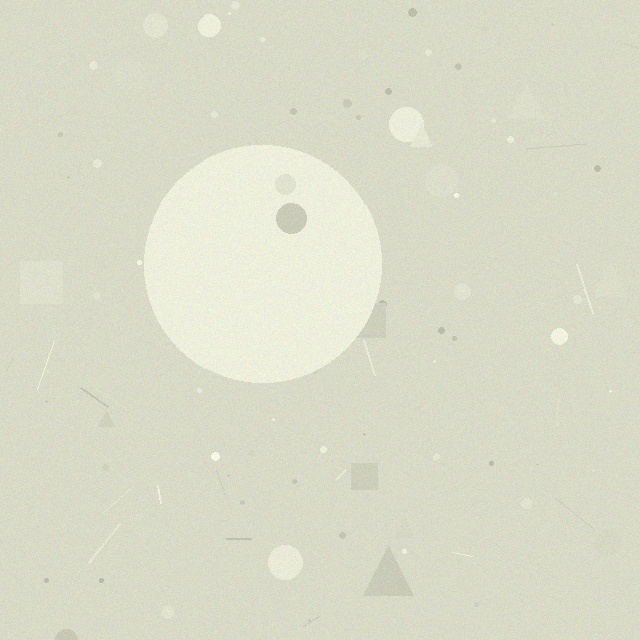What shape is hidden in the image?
A circle is hidden in the image.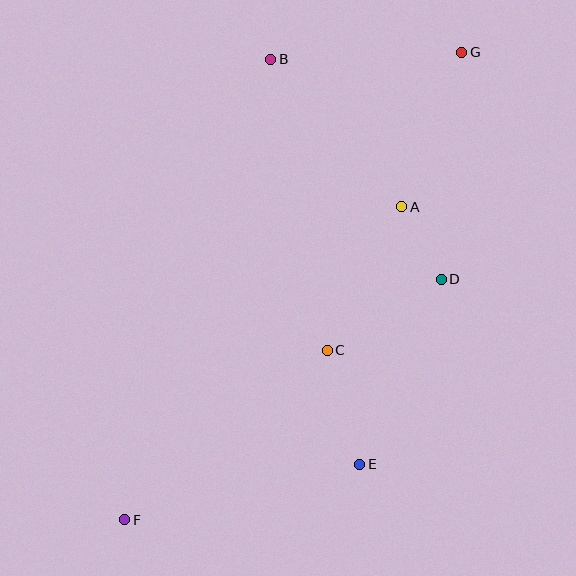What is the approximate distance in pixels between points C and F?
The distance between C and F is approximately 264 pixels.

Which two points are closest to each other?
Points A and D are closest to each other.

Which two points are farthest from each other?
Points F and G are farthest from each other.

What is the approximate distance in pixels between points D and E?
The distance between D and E is approximately 202 pixels.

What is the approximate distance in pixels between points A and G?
The distance between A and G is approximately 166 pixels.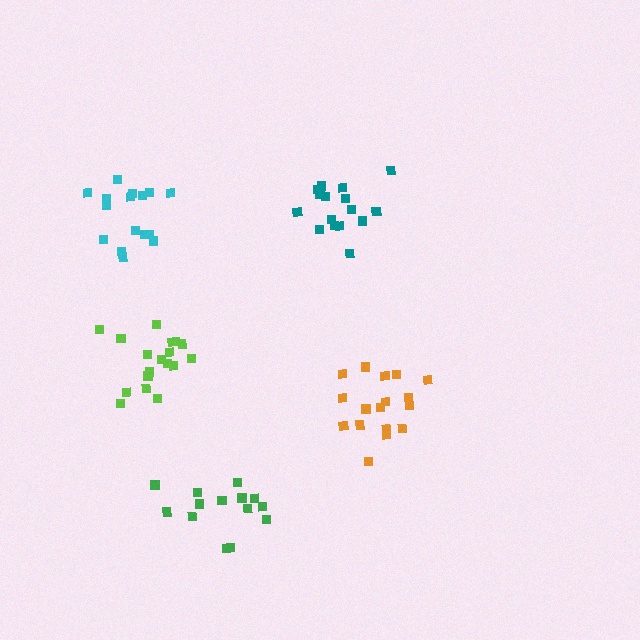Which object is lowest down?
The green cluster is bottommost.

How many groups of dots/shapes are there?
There are 5 groups.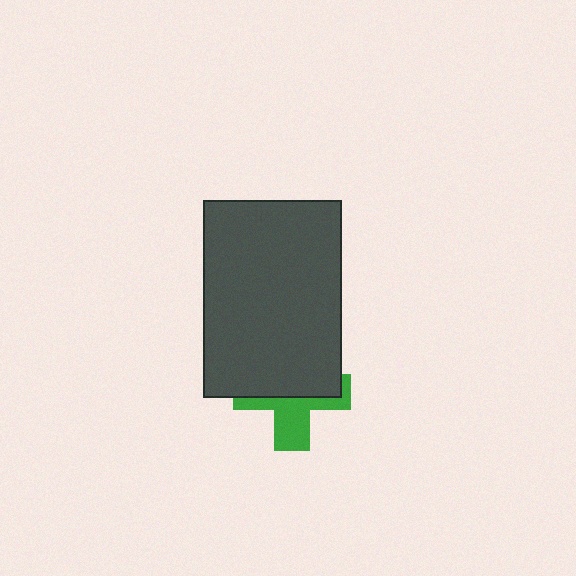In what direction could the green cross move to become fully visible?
The green cross could move down. That would shift it out from behind the dark gray rectangle entirely.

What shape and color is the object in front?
The object in front is a dark gray rectangle.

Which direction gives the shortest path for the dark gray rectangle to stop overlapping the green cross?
Moving up gives the shortest separation.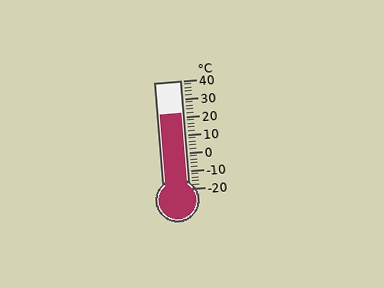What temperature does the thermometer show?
The thermometer shows approximately 22°C.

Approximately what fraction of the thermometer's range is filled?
The thermometer is filled to approximately 70% of its range.